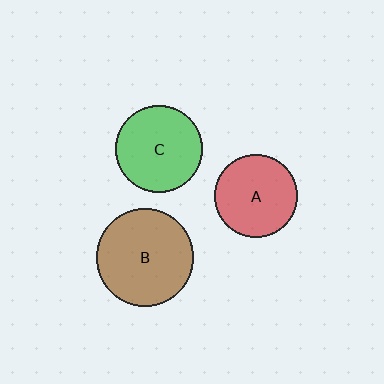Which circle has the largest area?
Circle B (brown).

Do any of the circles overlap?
No, none of the circles overlap.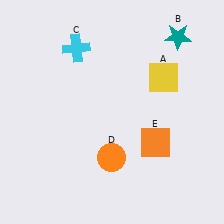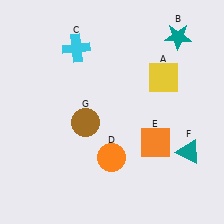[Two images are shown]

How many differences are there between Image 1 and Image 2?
There are 2 differences between the two images.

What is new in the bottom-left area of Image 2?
A brown circle (G) was added in the bottom-left area of Image 2.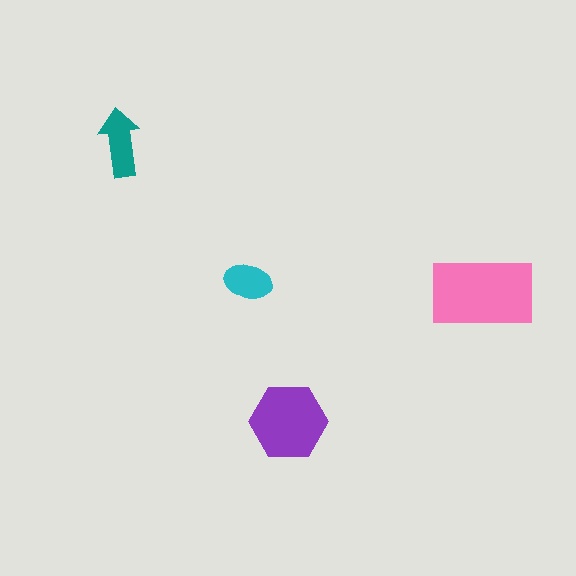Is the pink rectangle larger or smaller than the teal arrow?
Larger.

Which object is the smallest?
The cyan ellipse.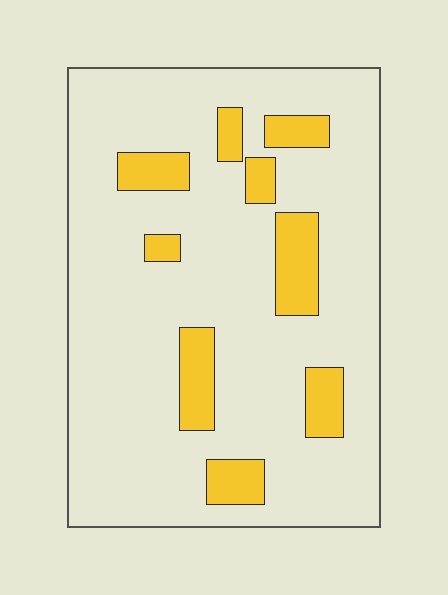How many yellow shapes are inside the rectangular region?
9.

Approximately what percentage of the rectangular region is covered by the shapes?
Approximately 15%.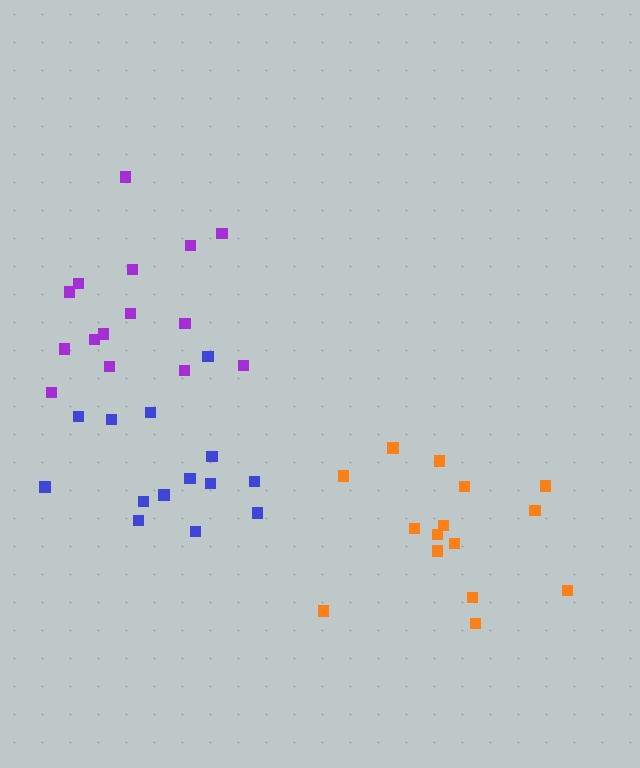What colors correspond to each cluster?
The clusters are colored: orange, blue, purple.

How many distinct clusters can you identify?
There are 3 distinct clusters.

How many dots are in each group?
Group 1: 15 dots, Group 2: 14 dots, Group 3: 15 dots (44 total).